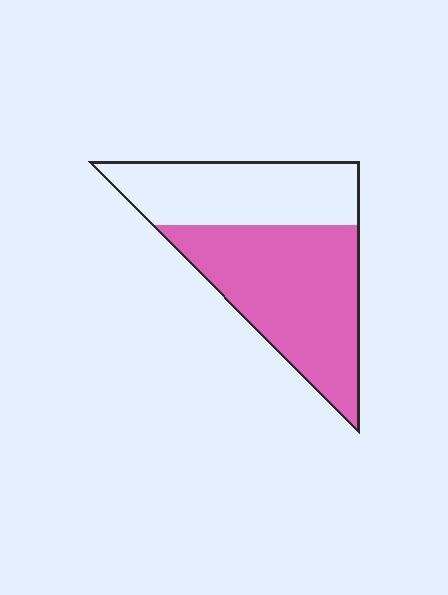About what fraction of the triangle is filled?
About three fifths (3/5).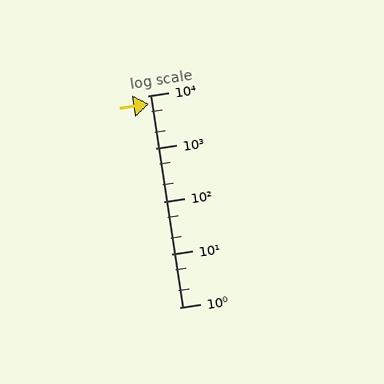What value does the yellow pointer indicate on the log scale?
The pointer indicates approximately 6800.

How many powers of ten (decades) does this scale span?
The scale spans 4 decades, from 1 to 10000.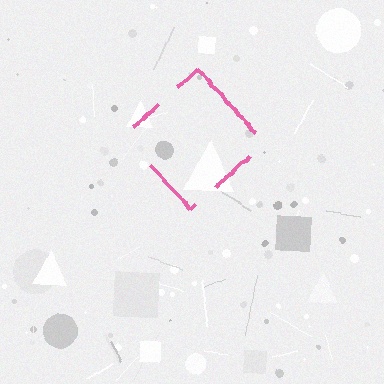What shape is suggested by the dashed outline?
The dashed outline suggests a diamond.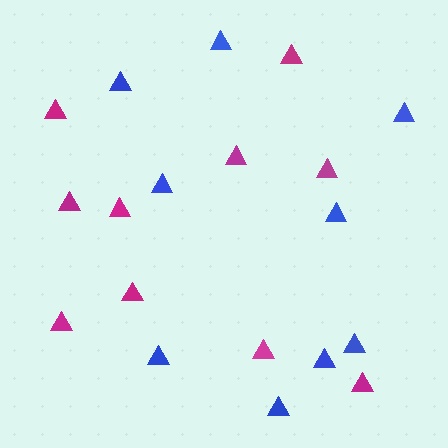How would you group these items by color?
There are 2 groups: one group of magenta triangles (10) and one group of blue triangles (9).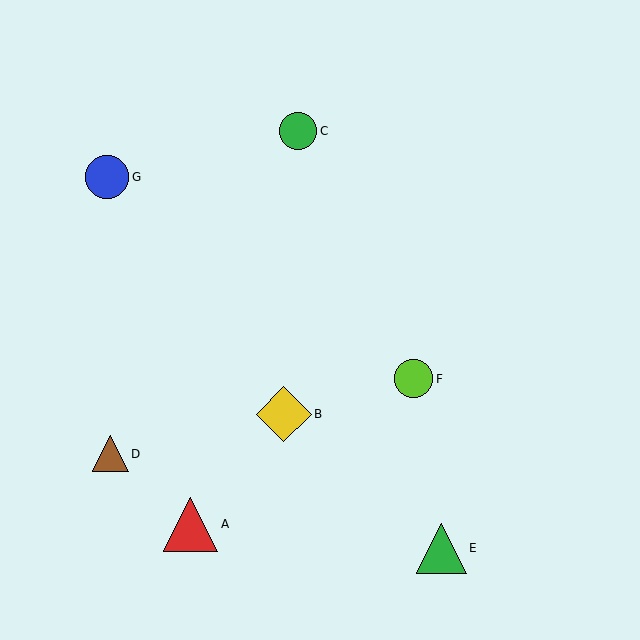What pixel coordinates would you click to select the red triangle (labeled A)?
Click at (191, 524) to select the red triangle A.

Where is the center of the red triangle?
The center of the red triangle is at (191, 524).